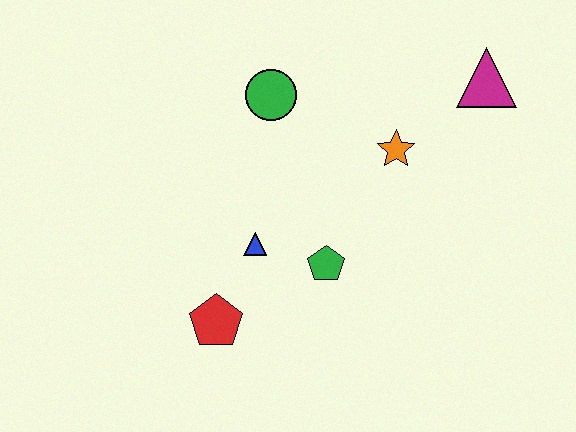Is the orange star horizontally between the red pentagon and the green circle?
No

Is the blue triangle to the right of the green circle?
No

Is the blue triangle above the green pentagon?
Yes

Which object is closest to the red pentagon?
The blue triangle is closest to the red pentagon.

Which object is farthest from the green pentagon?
The magenta triangle is farthest from the green pentagon.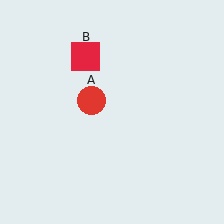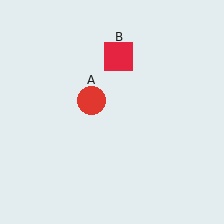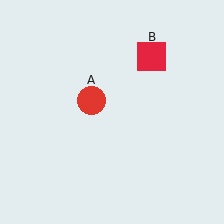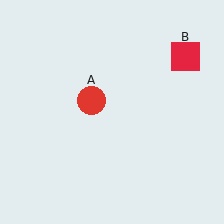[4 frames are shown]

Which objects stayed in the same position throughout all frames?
Red circle (object A) remained stationary.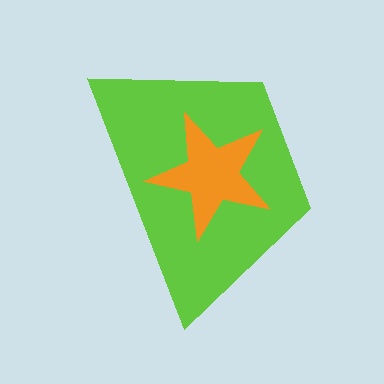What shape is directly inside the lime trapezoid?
The orange star.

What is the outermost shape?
The lime trapezoid.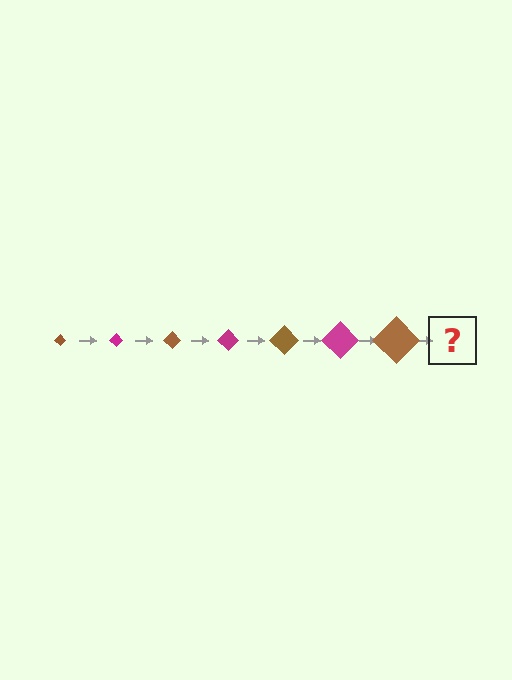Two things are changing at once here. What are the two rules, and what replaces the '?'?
The two rules are that the diamond grows larger each step and the color cycles through brown and magenta. The '?' should be a magenta diamond, larger than the previous one.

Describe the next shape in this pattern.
It should be a magenta diamond, larger than the previous one.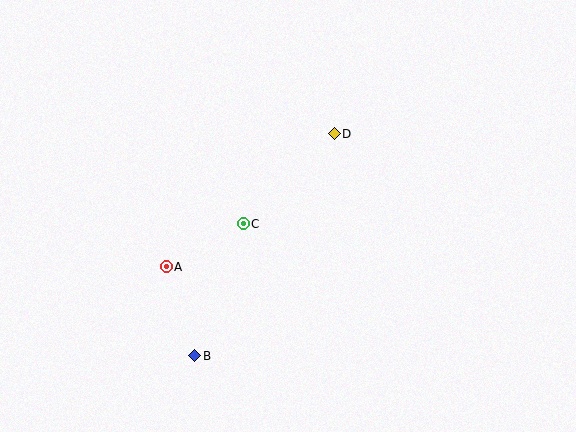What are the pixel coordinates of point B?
Point B is at (195, 356).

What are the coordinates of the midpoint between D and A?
The midpoint between D and A is at (250, 200).